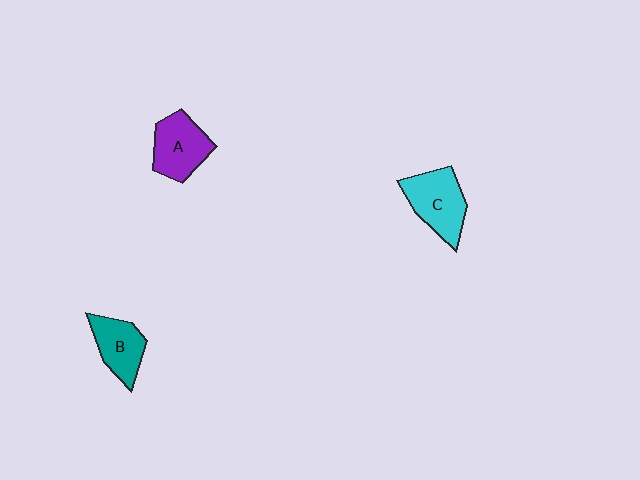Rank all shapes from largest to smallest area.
From largest to smallest: C (cyan), A (purple), B (teal).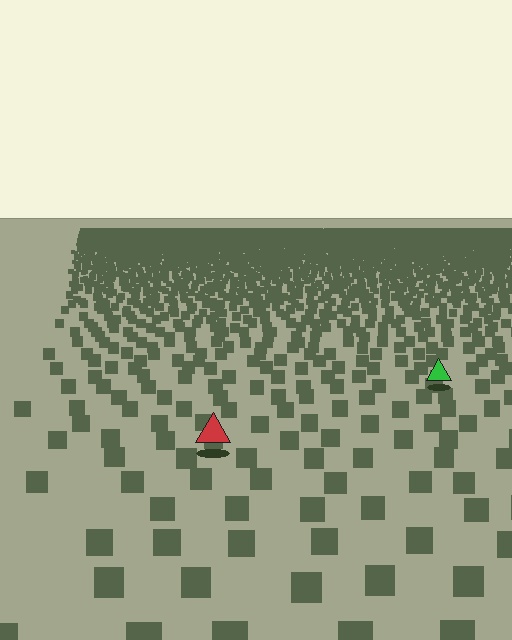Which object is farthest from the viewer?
The green triangle is farthest from the viewer. It appears smaller and the ground texture around it is denser.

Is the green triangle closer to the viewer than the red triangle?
No. The red triangle is closer — you can tell from the texture gradient: the ground texture is coarser near it.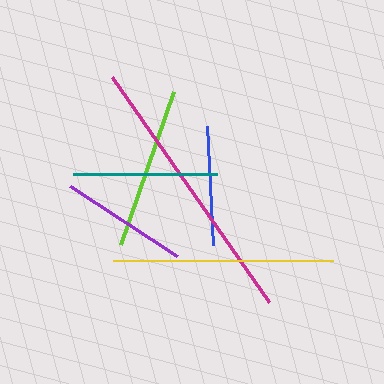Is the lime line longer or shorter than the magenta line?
The magenta line is longer than the lime line.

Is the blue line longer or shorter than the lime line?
The lime line is longer than the blue line.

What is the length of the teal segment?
The teal segment is approximately 144 pixels long.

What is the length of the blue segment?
The blue segment is approximately 119 pixels long.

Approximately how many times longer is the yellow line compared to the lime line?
The yellow line is approximately 1.4 times the length of the lime line.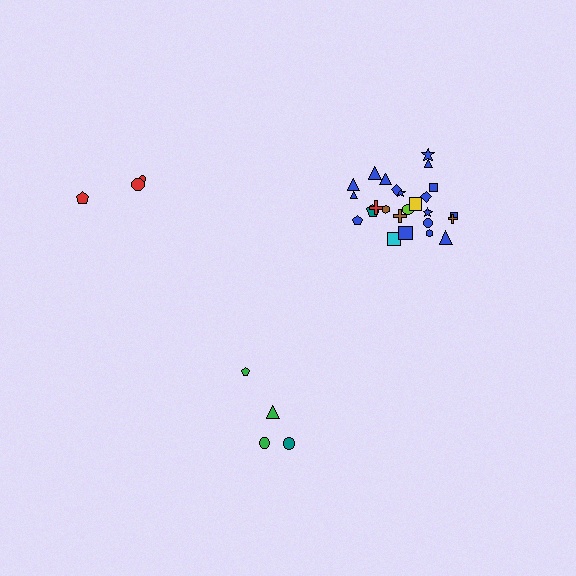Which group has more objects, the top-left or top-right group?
The top-right group.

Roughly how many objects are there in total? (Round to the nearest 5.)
Roughly 30 objects in total.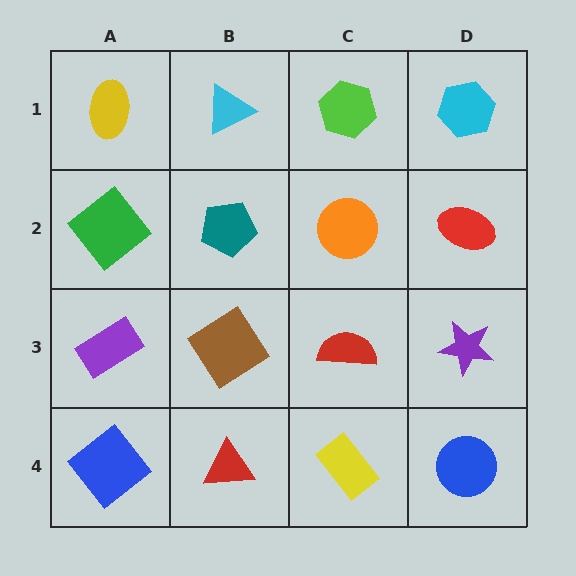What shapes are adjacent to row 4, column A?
A purple rectangle (row 3, column A), a red triangle (row 4, column B).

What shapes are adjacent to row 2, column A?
A yellow ellipse (row 1, column A), a purple rectangle (row 3, column A), a teal pentagon (row 2, column B).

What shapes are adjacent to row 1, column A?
A green diamond (row 2, column A), a cyan triangle (row 1, column B).